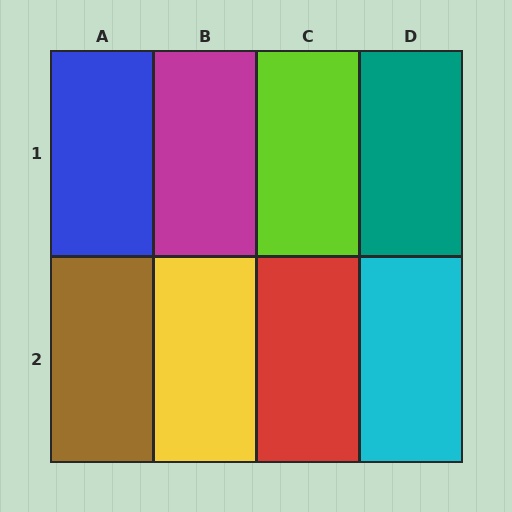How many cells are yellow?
1 cell is yellow.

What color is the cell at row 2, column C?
Red.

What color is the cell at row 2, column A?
Brown.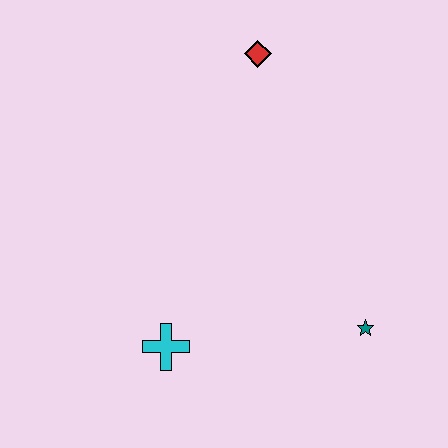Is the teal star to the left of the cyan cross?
No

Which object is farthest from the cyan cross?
The red diamond is farthest from the cyan cross.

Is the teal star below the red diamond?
Yes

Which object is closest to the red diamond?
The teal star is closest to the red diamond.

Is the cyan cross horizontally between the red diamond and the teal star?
No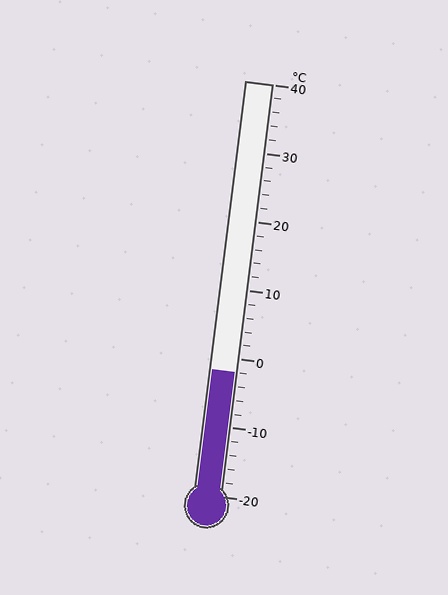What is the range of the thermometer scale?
The thermometer scale ranges from -20°C to 40°C.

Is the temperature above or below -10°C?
The temperature is above -10°C.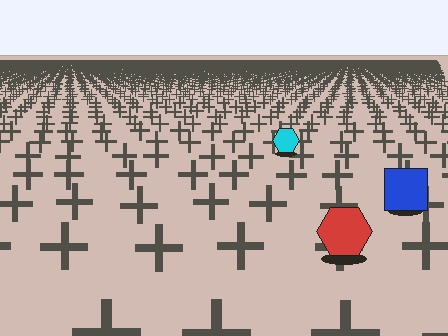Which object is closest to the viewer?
The red hexagon is closest. The texture marks near it are larger and more spread out.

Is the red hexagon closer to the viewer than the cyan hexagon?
Yes. The red hexagon is closer — you can tell from the texture gradient: the ground texture is coarser near it.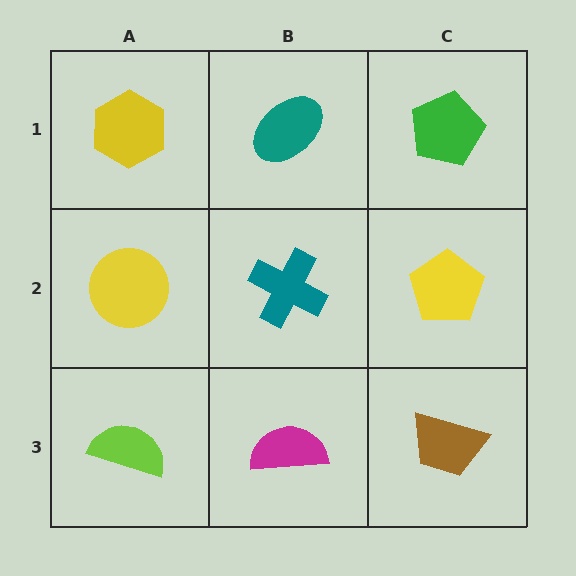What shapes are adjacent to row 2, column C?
A green pentagon (row 1, column C), a brown trapezoid (row 3, column C), a teal cross (row 2, column B).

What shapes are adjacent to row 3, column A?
A yellow circle (row 2, column A), a magenta semicircle (row 3, column B).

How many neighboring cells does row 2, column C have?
3.